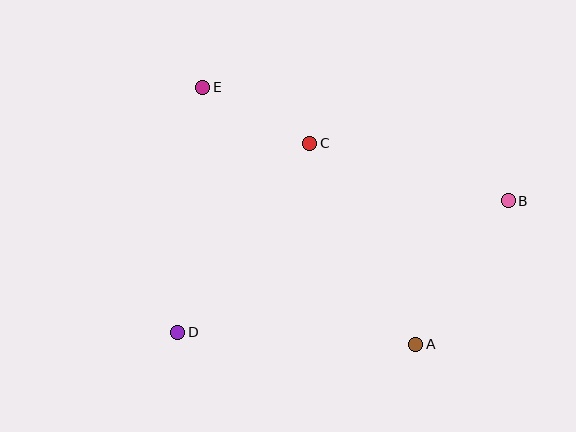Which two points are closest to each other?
Points C and E are closest to each other.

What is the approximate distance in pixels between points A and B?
The distance between A and B is approximately 171 pixels.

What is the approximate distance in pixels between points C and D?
The distance between C and D is approximately 231 pixels.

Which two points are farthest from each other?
Points B and D are farthest from each other.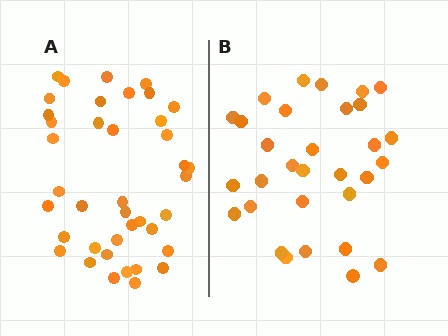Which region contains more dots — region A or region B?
Region A (the left region) has more dots.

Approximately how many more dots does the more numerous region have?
Region A has roughly 8 or so more dots than region B.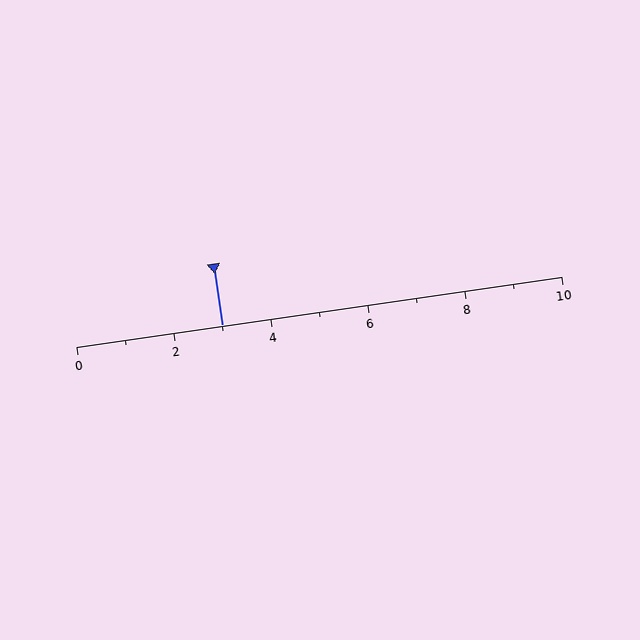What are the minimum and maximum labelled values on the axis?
The axis runs from 0 to 10.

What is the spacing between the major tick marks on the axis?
The major ticks are spaced 2 apart.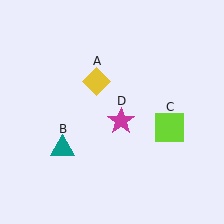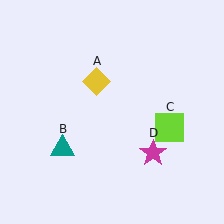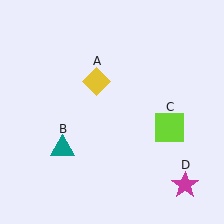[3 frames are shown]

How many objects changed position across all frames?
1 object changed position: magenta star (object D).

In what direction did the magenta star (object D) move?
The magenta star (object D) moved down and to the right.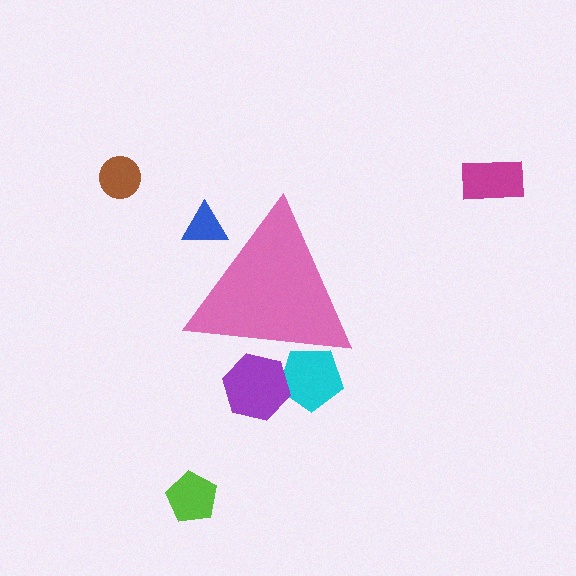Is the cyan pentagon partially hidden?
Yes, the cyan pentagon is partially hidden behind the pink triangle.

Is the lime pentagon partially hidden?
No, the lime pentagon is fully visible.